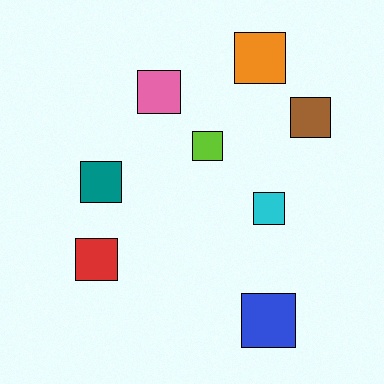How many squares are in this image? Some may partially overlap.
There are 8 squares.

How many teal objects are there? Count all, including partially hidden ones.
There is 1 teal object.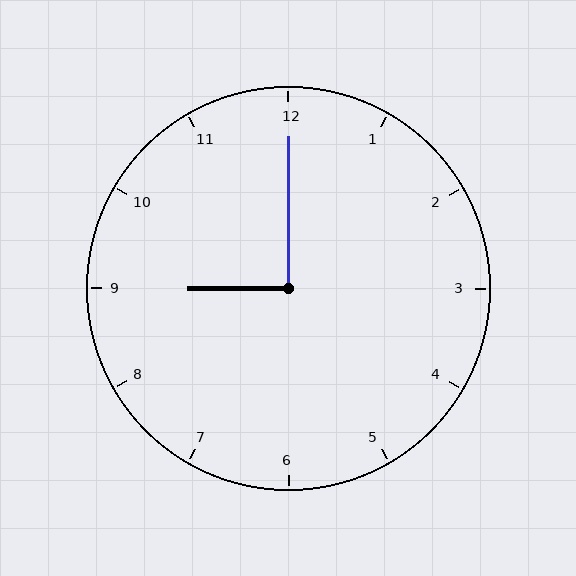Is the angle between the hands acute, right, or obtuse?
It is right.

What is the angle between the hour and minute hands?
Approximately 90 degrees.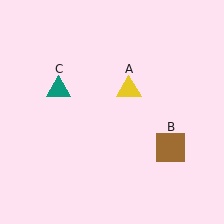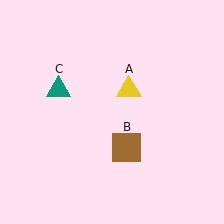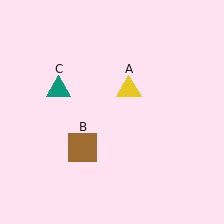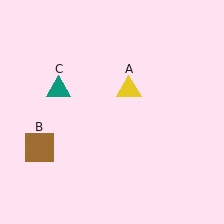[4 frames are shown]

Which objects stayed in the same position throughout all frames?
Yellow triangle (object A) and teal triangle (object C) remained stationary.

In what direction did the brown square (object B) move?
The brown square (object B) moved left.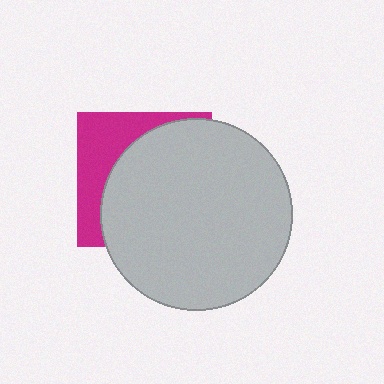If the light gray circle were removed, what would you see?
You would see the complete magenta square.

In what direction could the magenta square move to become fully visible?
The magenta square could move left. That would shift it out from behind the light gray circle entirely.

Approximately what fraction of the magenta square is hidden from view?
Roughly 68% of the magenta square is hidden behind the light gray circle.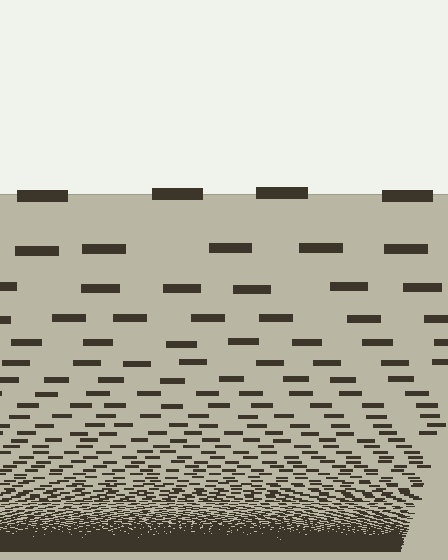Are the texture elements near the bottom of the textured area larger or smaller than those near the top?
Smaller. The gradient is inverted — elements near the bottom are smaller and denser.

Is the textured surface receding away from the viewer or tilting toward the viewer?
The surface appears to tilt toward the viewer. Texture elements get larger and sparser toward the top.